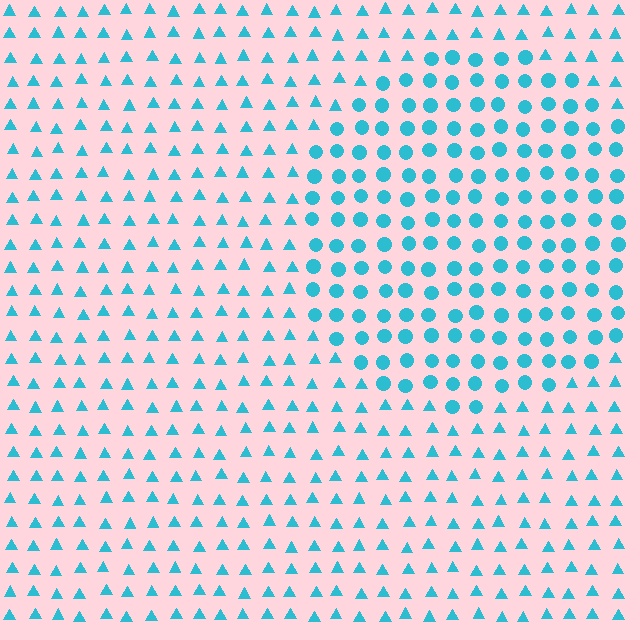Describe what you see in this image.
The image is filled with small cyan elements arranged in a uniform grid. A circle-shaped region contains circles, while the surrounding area contains triangles. The boundary is defined purely by the change in element shape.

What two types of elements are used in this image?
The image uses circles inside the circle region and triangles outside it.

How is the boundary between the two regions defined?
The boundary is defined by a change in element shape: circles inside vs. triangles outside. All elements share the same color and spacing.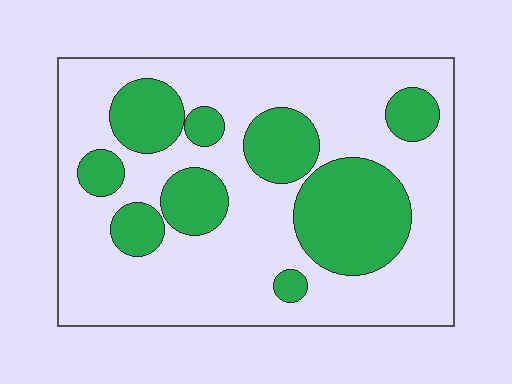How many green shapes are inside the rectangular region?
9.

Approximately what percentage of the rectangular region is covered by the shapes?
Approximately 30%.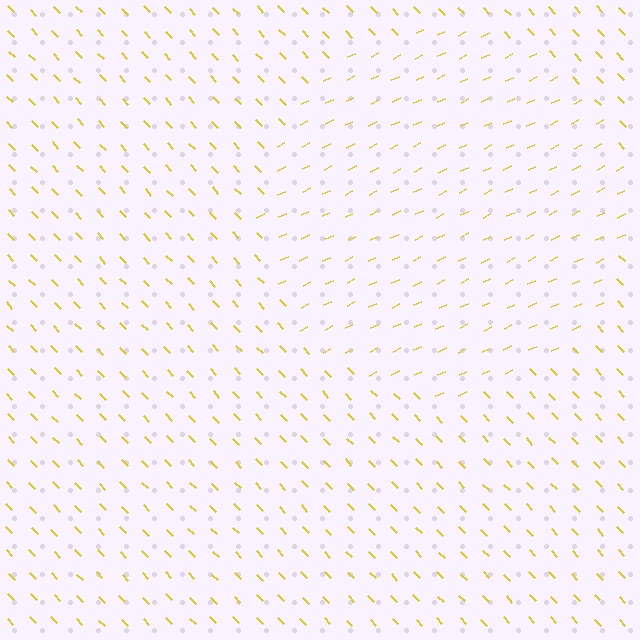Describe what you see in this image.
The image is filled with small yellow line segments. A circle region in the image has lines oriented differently from the surrounding lines, creating a visible texture boundary.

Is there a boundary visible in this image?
Yes, there is a texture boundary formed by a change in line orientation.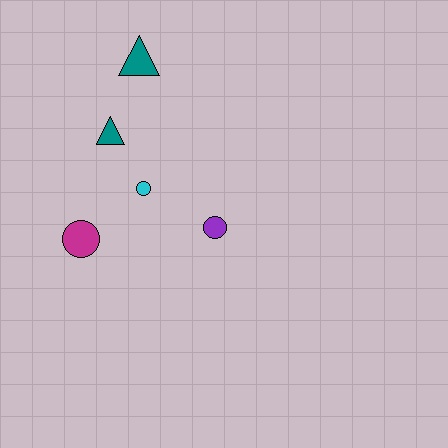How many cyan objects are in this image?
There is 1 cyan object.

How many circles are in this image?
There are 3 circles.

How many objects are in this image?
There are 5 objects.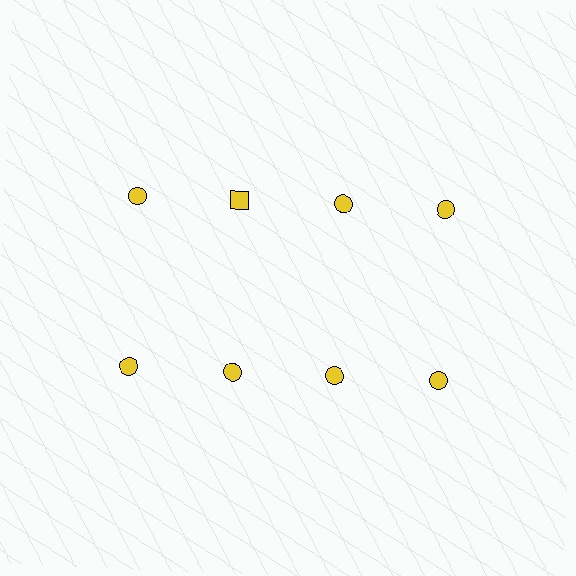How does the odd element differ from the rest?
It has a different shape: square instead of circle.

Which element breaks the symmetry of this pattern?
The yellow square in the top row, second from left column breaks the symmetry. All other shapes are yellow circles.